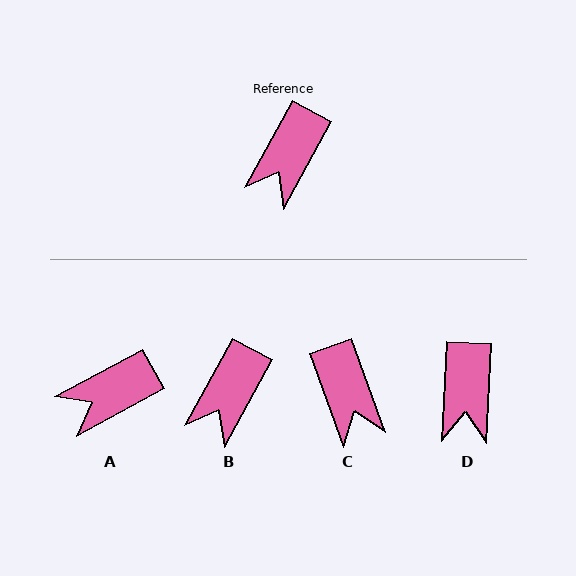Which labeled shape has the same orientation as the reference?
B.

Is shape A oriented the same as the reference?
No, it is off by about 33 degrees.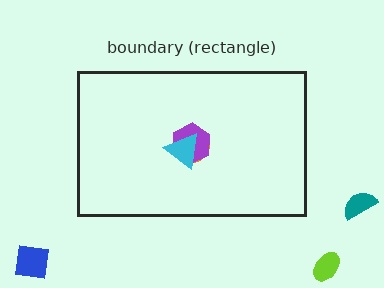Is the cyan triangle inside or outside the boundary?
Inside.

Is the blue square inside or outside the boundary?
Outside.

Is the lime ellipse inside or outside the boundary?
Outside.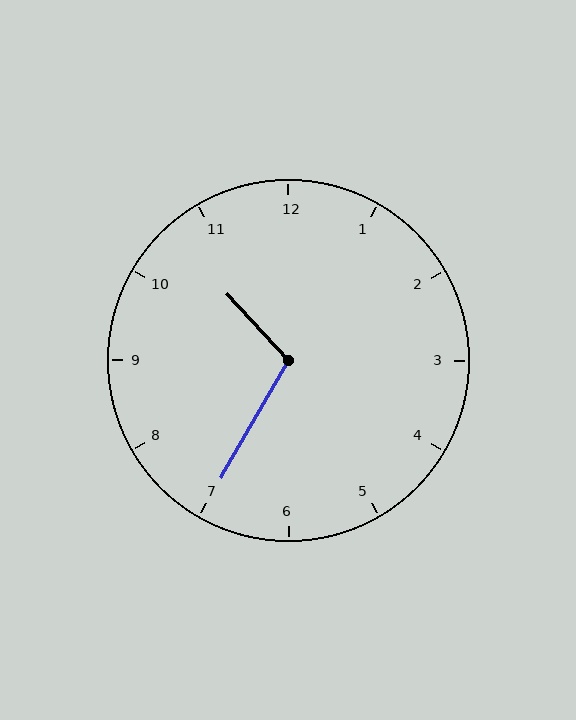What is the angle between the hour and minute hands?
Approximately 108 degrees.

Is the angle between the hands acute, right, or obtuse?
It is obtuse.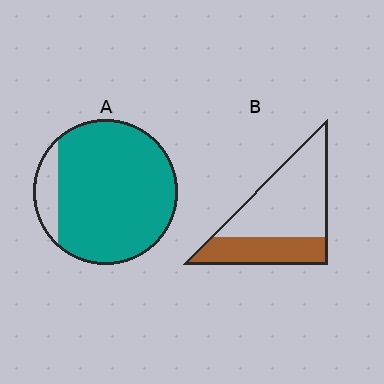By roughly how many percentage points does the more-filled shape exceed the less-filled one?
By roughly 55 percentage points (A over B).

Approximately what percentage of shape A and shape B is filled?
A is approximately 90% and B is approximately 35%.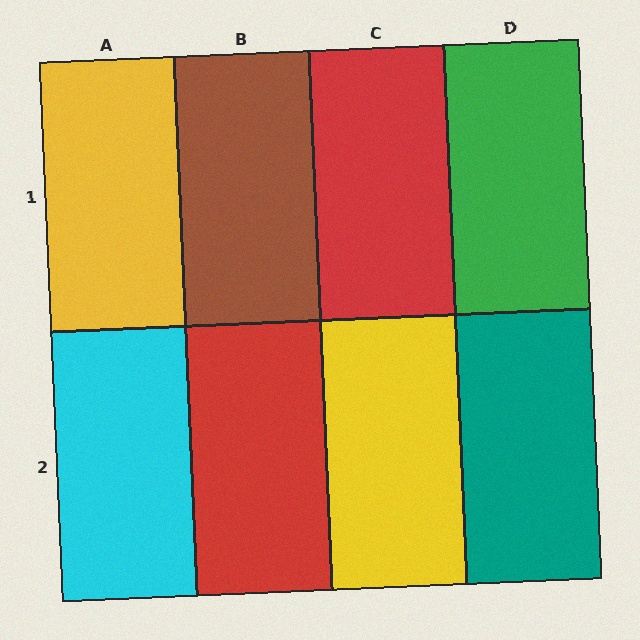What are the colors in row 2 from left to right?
Cyan, red, yellow, teal.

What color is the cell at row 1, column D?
Green.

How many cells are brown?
1 cell is brown.